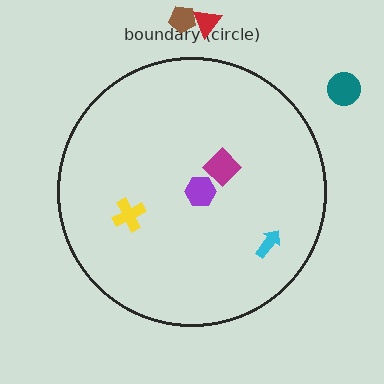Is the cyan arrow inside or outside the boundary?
Inside.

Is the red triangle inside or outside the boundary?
Outside.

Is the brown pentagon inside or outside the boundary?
Outside.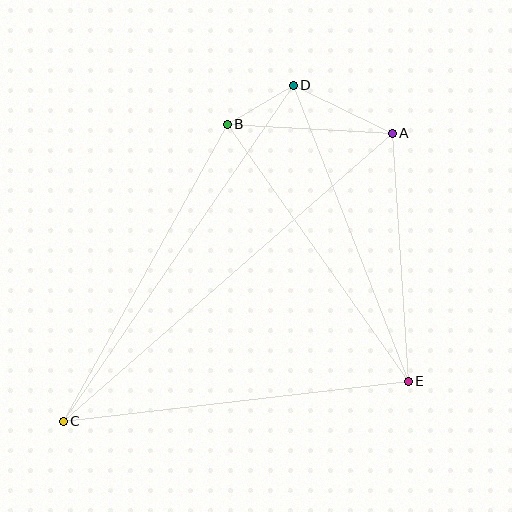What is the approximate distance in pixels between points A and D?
The distance between A and D is approximately 109 pixels.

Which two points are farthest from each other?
Points A and C are farthest from each other.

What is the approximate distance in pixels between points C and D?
The distance between C and D is approximately 407 pixels.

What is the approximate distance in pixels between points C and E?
The distance between C and E is approximately 347 pixels.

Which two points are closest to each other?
Points B and D are closest to each other.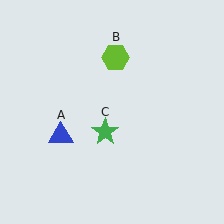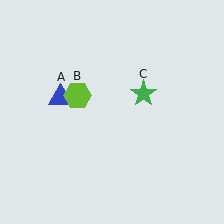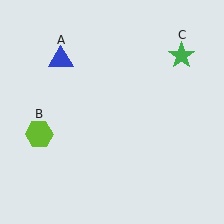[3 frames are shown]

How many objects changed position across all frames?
3 objects changed position: blue triangle (object A), lime hexagon (object B), green star (object C).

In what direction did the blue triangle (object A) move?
The blue triangle (object A) moved up.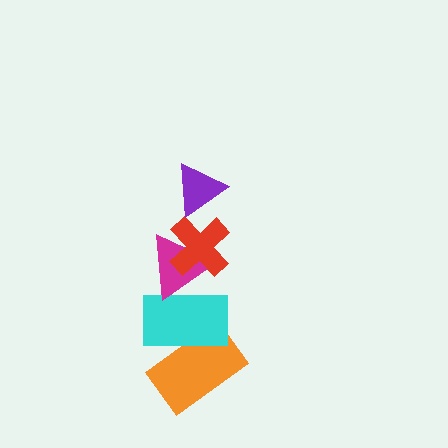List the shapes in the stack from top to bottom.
From top to bottom: the purple triangle, the red cross, the magenta triangle, the cyan rectangle, the orange rectangle.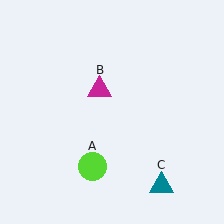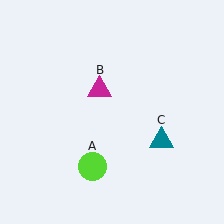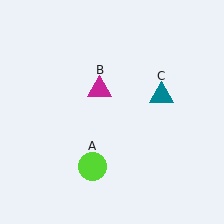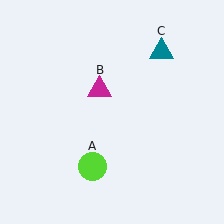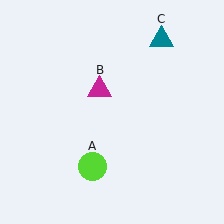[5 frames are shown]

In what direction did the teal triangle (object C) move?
The teal triangle (object C) moved up.